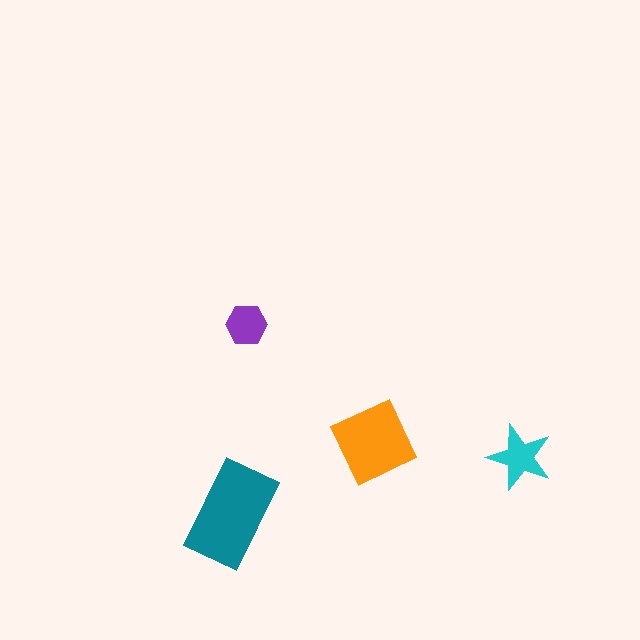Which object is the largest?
The teal rectangle.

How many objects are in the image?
There are 4 objects in the image.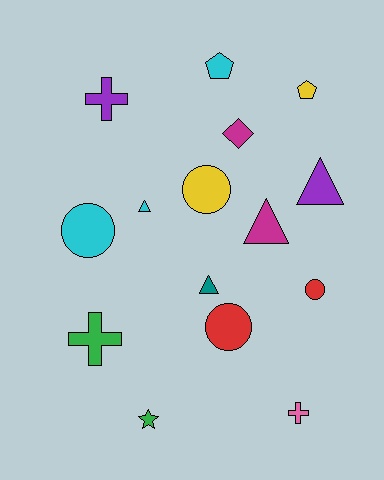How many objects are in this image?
There are 15 objects.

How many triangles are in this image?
There are 4 triangles.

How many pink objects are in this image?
There is 1 pink object.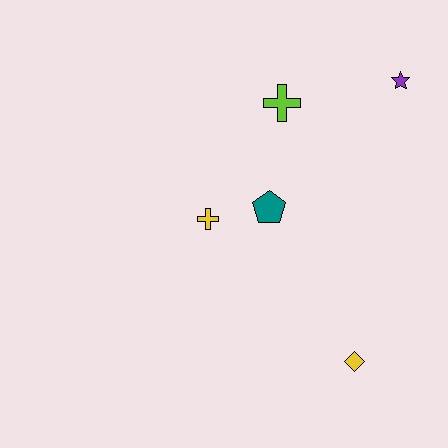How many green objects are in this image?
There are no green objects.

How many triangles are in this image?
There are no triangles.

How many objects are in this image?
There are 5 objects.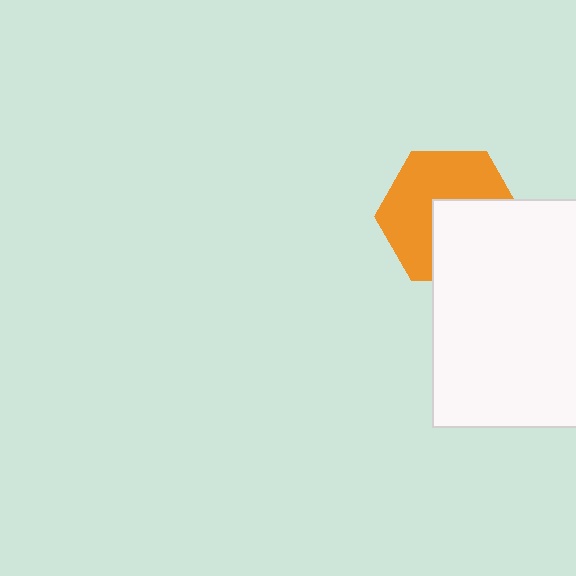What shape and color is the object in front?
The object in front is a white rectangle.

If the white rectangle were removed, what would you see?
You would see the complete orange hexagon.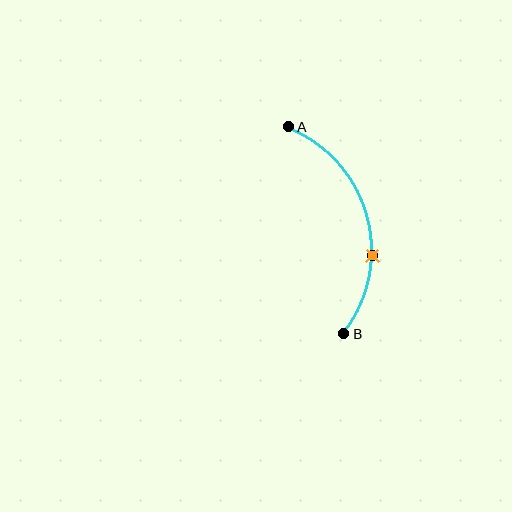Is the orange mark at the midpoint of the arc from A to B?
No. The orange mark lies on the arc but is closer to endpoint B. The arc midpoint would be at the point on the curve equidistant along the arc from both A and B.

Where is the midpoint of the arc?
The arc midpoint is the point on the curve farthest from the straight line joining A and B. It sits to the right of that line.